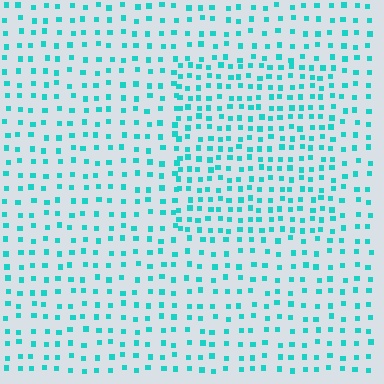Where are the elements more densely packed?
The elements are more densely packed inside the rectangle boundary.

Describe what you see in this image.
The image contains small cyan elements arranged at two different densities. A rectangle-shaped region is visible where the elements are more densely packed than the surrounding area.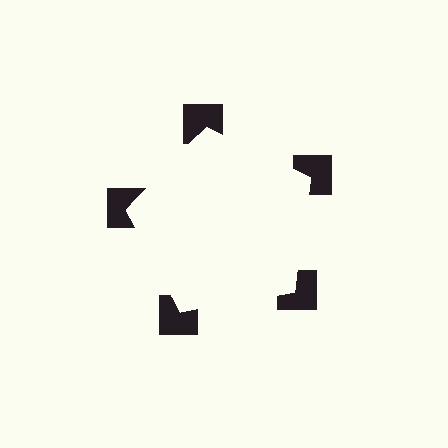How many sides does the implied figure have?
5 sides.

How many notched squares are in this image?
There are 5 — one at each vertex of the illusory pentagon.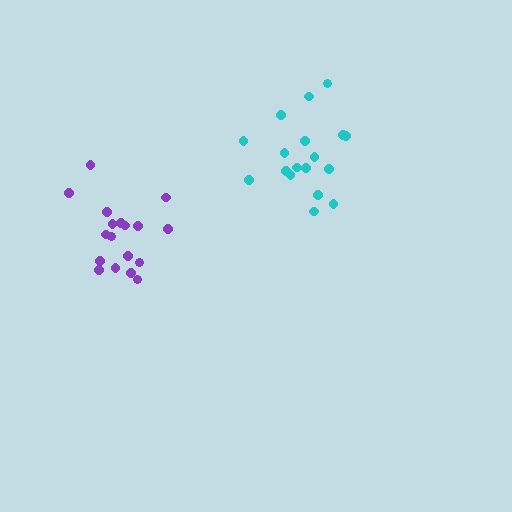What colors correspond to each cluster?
The clusters are colored: cyan, purple.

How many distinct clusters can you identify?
There are 2 distinct clusters.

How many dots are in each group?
Group 1: 18 dots, Group 2: 18 dots (36 total).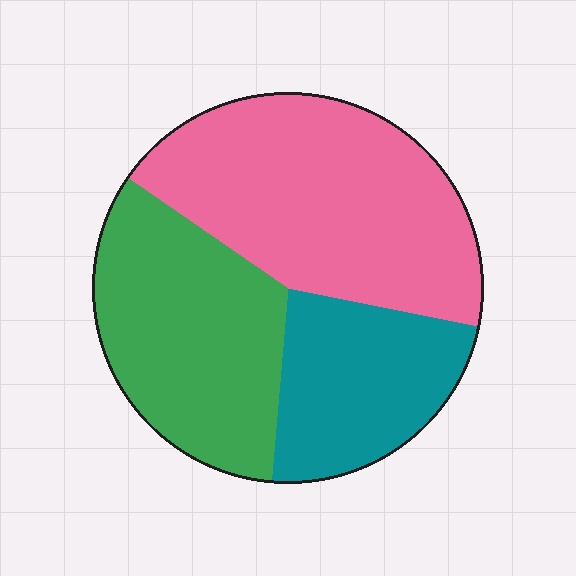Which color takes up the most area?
Pink, at roughly 45%.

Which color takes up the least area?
Teal, at roughly 25%.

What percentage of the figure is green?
Green takes up about one third (1/3) of the figure.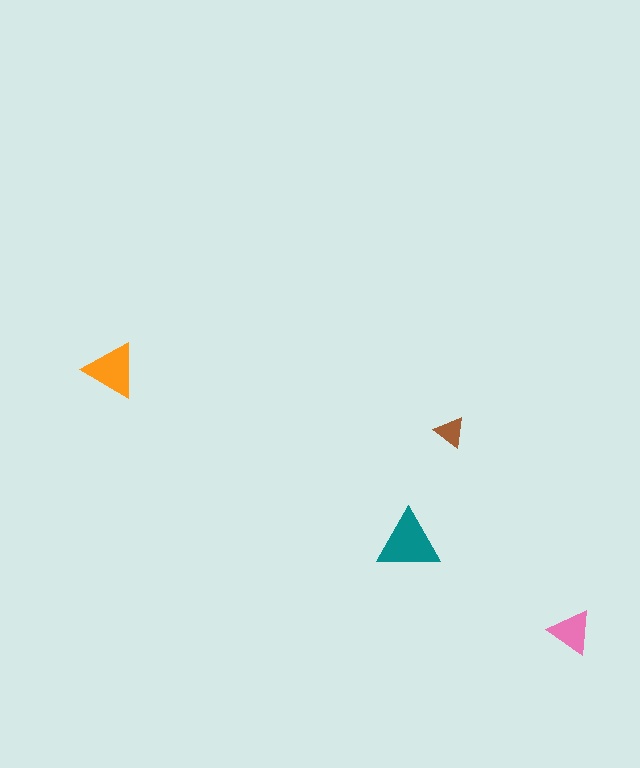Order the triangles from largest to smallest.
the teal one, the orange one, the pink one, the brown one.